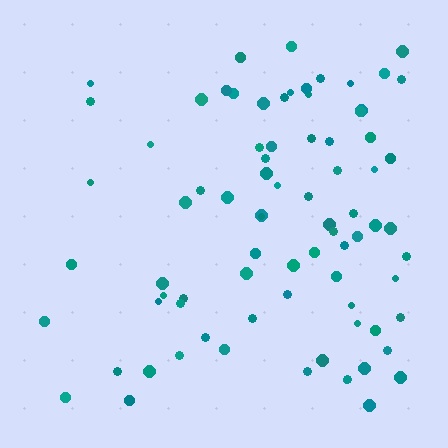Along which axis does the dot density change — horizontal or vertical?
Horizontal.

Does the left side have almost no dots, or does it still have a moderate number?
Still a moderate number, just noticeably fewer than the right.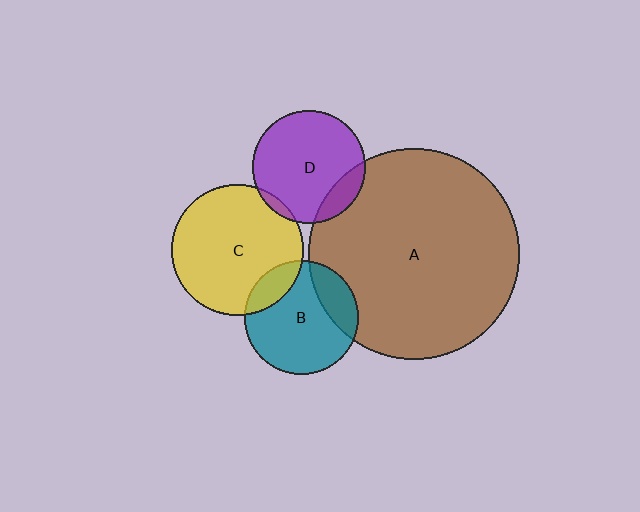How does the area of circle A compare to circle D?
Approximately 3.5 times.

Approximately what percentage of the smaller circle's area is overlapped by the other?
Approximately 15%.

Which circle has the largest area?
Circle A (brown).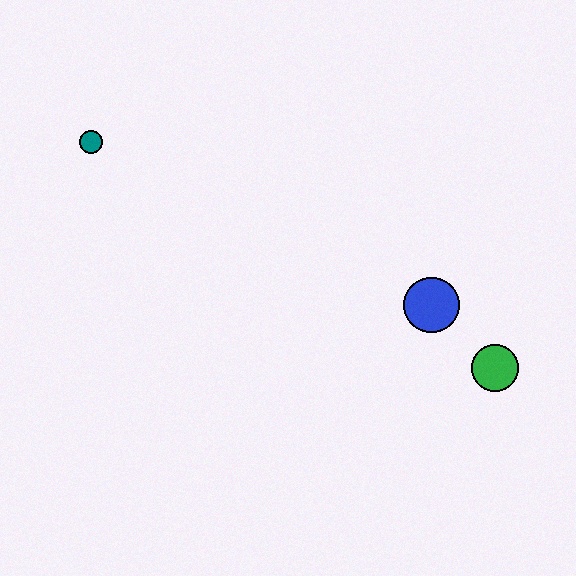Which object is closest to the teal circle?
The blue circle is closest to the teal circle.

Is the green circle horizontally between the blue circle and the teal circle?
No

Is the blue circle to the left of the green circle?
Yes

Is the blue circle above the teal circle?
No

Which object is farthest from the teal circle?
The green circle is farthest from the teal circle.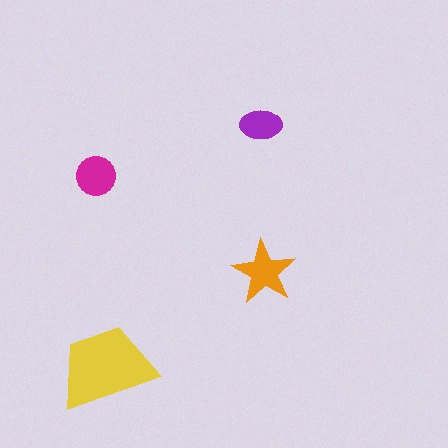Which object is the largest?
The yellow trapezoid.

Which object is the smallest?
The purple ellipse.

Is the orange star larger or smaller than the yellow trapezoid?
Smaller.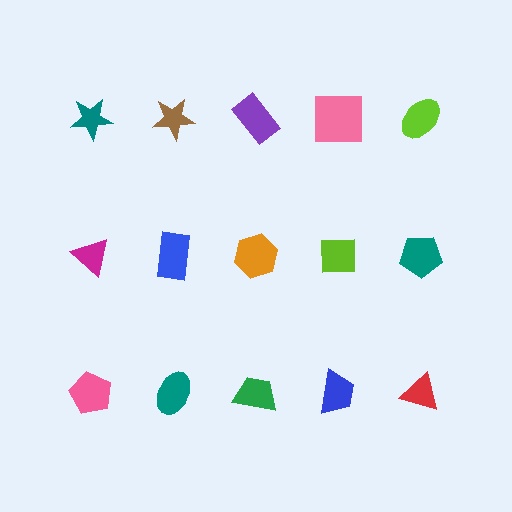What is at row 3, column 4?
A blue trapezoid.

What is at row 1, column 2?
A brown star.